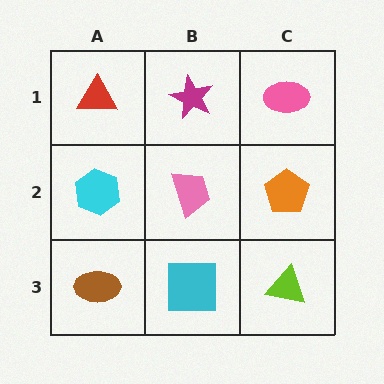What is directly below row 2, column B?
A cyan square.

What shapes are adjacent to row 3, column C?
An orange pentagon (row 2, column C), a cyan square (row 3, column B).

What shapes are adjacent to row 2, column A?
A red triangle (row 1, column A), a brown ellipse (row 3, column A), a pink trapezoid (row 2, column B).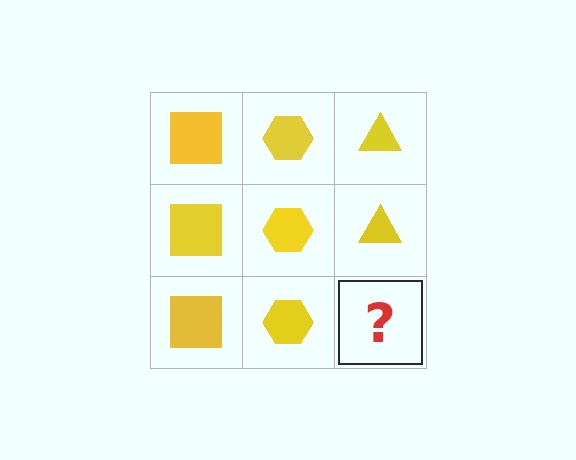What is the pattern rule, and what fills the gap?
The rule is that each column has a consistent shape. The gap should be filled with a yellow triangle.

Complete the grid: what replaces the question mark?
The question mark should be replaced with a yellow triangle.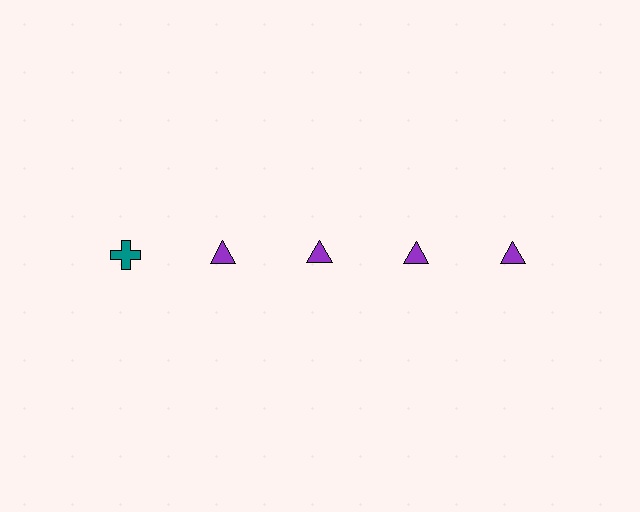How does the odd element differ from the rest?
It differs in both color (teal instead of purple) and shape (cross instead of triangle).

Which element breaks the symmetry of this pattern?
The teal cross in the top row, leftmost column breaks the symmetry. All other shapes are purple triangles.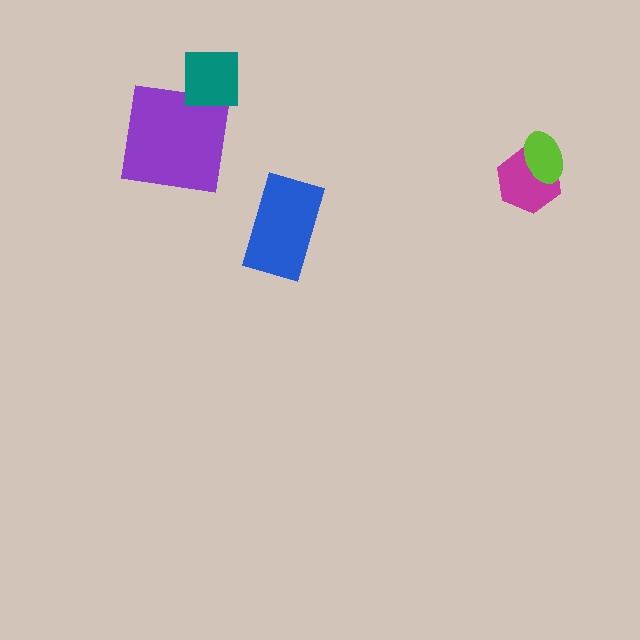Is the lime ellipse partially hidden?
No, no other shape covers it.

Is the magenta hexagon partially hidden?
Yes, it is partially covered by another shape.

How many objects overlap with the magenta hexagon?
1 object overlaps with the magenta hexagon.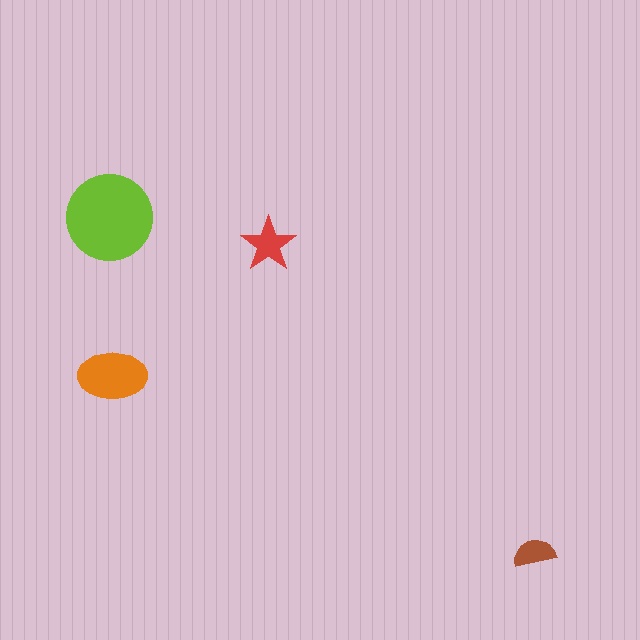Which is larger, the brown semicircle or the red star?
The red star.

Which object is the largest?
The lime circle.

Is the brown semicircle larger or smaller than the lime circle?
Smaller.